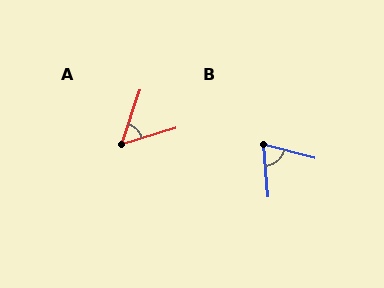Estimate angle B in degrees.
Approximately 70 degrees.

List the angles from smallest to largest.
A (54°), B (70°).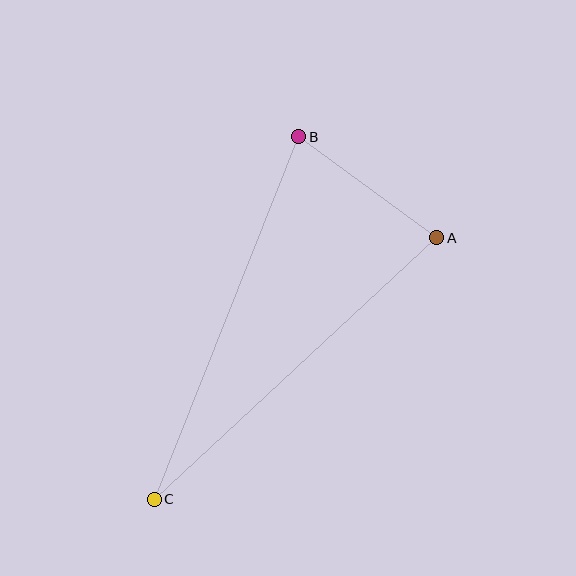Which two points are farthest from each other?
Points B and C are farthest from each other.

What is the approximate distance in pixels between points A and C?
The distance between A and C is approximately 385 pixels.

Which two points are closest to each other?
Points A and B are closest to each other.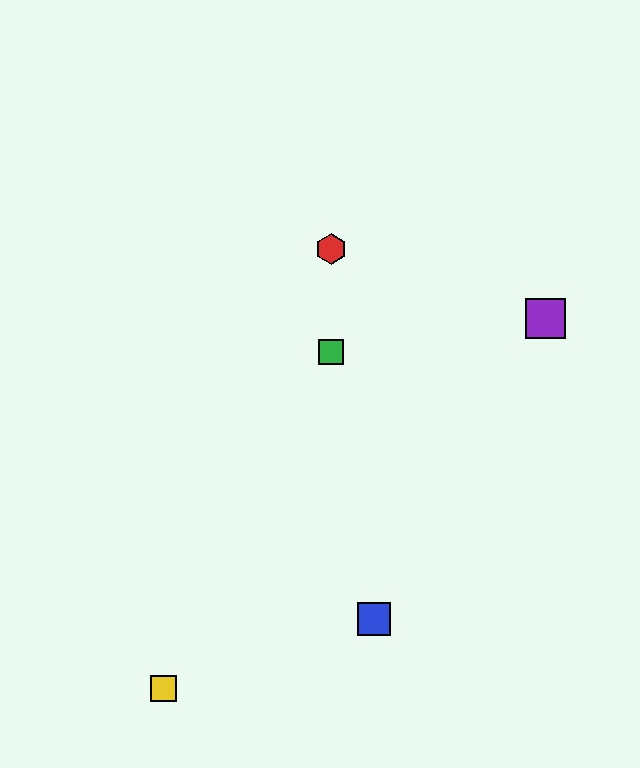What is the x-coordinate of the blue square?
The blue square is at x≈374.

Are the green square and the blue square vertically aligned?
No, the green square is at x≈331 and the blue square is at x≈374.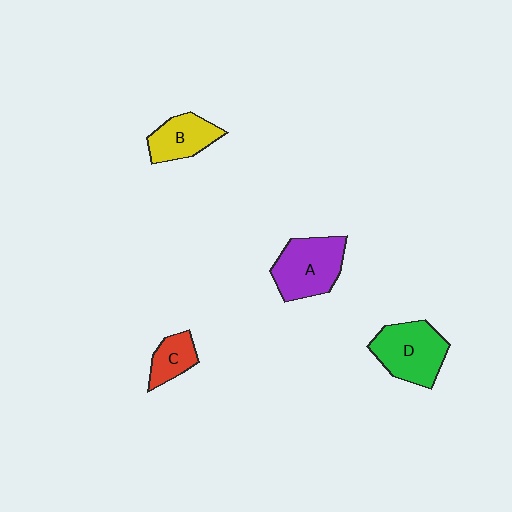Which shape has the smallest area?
Shape C (red).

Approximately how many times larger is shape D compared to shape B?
Approximately 1.5 times.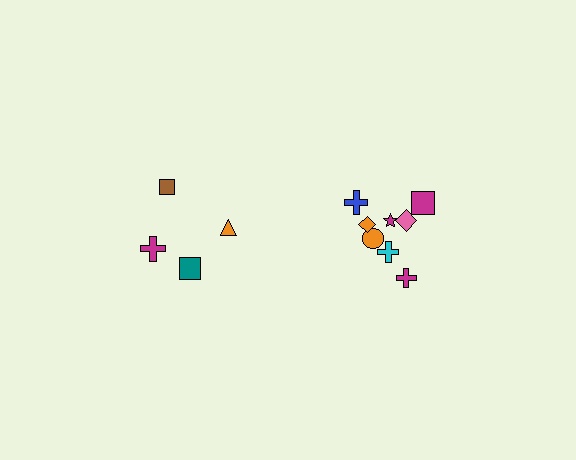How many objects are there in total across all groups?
There are 12 objects.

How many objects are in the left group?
There are 4 objects.